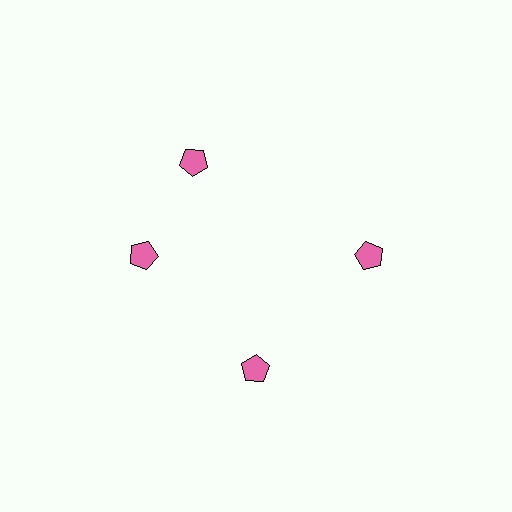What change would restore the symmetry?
The symmetry would be restored by rotating it back into even spacing with its neighbors so that all 4 pentagons sit at equal angles and equal distance from the center.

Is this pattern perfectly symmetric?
No. The 4 pink pentagons are arranged in a ring, but one element near the 12 o'clock position is rotated out of alignment along the ring, breaking the 4-fold rotational symmetry.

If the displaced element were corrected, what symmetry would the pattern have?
It would have 4-fold rotational symmetry — the pattern would map onto itself every 90 degrees.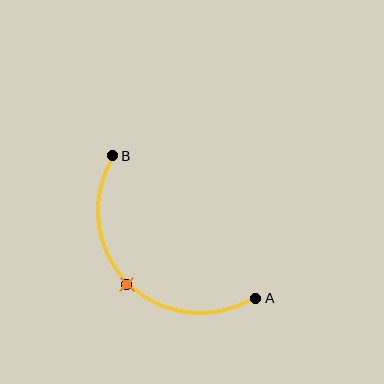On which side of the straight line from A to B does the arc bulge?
The arc bulges below and to the left of the straight line connecting A and B.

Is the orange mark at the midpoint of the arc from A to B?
Yes. The orange mark lies on the arc at equal arc-length from both A and B — it is the arc midpoint.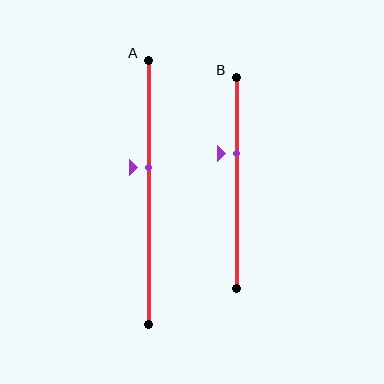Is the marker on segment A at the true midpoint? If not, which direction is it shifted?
No, the marker on segment A is shifted upward by about 9% of the segment length.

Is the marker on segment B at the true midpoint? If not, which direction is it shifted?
No, the marker on segment B is shifted upward by about 14% of the segment length.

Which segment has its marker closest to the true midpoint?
Segment A has its marker closest to the true midpoint.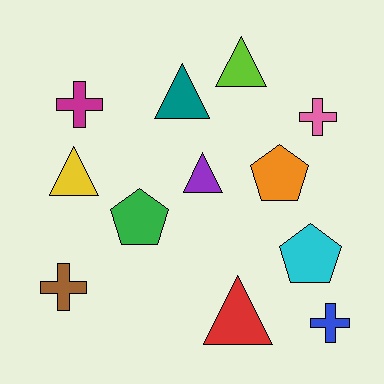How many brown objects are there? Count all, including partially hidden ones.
There is 1 brown object.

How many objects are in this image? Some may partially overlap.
There are 12 objects.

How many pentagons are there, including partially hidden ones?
There are 3 pentagons.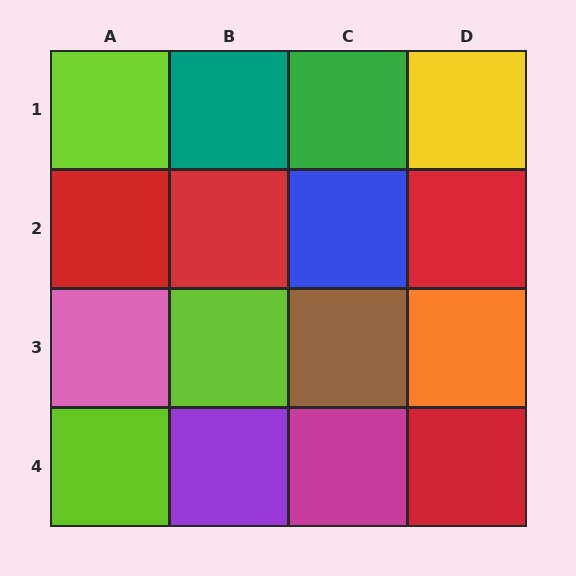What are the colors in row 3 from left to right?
Pink, lime, brown, orange.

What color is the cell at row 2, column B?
Red.